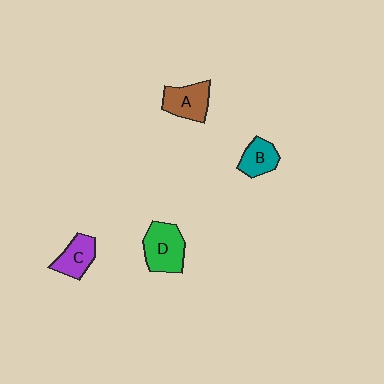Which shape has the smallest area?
Shape B (teal).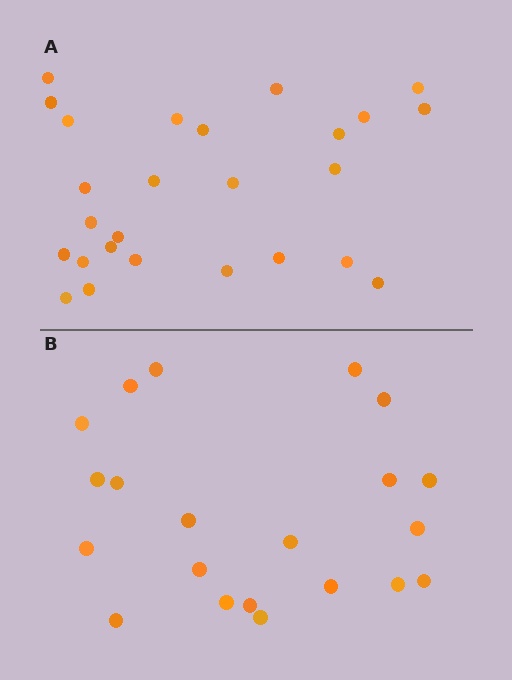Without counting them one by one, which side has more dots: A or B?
Region A (the top region) has more dots.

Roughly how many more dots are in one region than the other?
Region A has about 5 more dots than region B.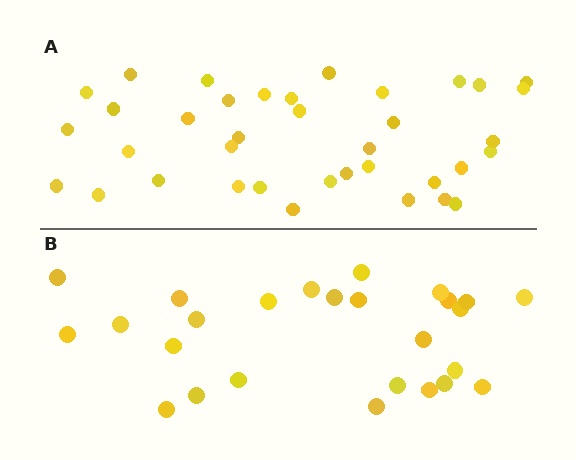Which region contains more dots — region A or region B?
Region A (the top region) has more dots.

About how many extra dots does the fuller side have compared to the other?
Region A has roughly 12 or so more dots than region B.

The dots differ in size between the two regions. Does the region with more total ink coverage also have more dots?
No. Region B has more total ink coverage because its dots are larger, but region A actually contains more individual dots. Total area can be misleading — the number of items is what matters here.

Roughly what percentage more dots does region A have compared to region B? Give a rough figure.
About 40% more.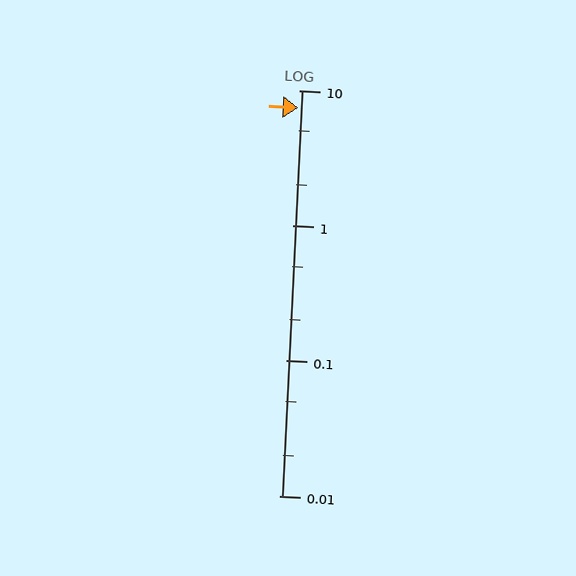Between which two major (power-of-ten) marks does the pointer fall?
The pointer is between 1 and 10.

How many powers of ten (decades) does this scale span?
The scale spans 3 decades, from 0.01 to 10.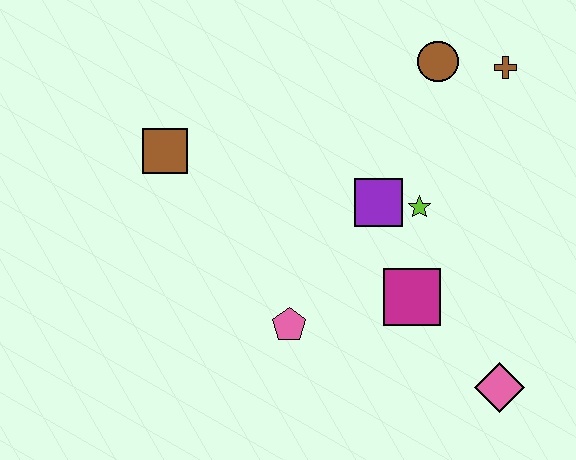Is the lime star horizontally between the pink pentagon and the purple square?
No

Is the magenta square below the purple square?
Yes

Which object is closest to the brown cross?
The brown circle is closest to the brown cross.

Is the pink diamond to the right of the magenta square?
Yes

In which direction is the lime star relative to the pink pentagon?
The lime star is to the right of the pink pentagon.